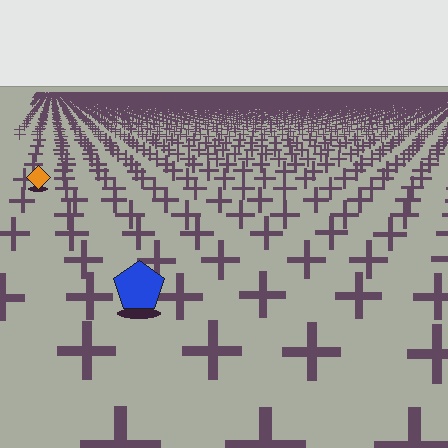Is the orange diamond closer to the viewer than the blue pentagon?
No. The blue pentagon is closer — you can tell from the texture gradient: the ground texture is coarser near it.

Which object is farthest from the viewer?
The orange diamond is farthest from the viewer. It appears smaller and the ground texture around it is denser.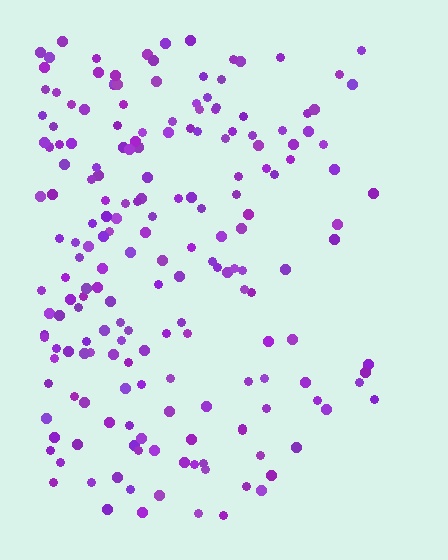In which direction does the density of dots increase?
From right to left, with the left side densest.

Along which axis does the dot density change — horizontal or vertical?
Horizontal.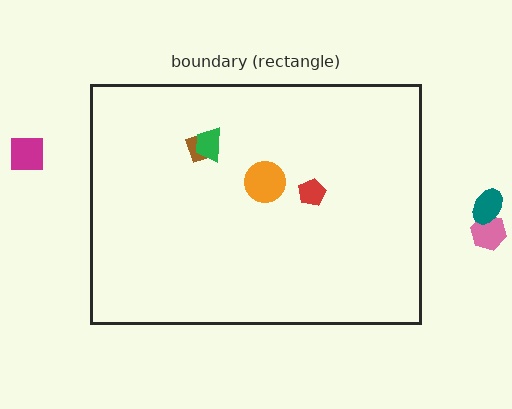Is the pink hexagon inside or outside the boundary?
Outside.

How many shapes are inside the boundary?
4 inside, 3 outside.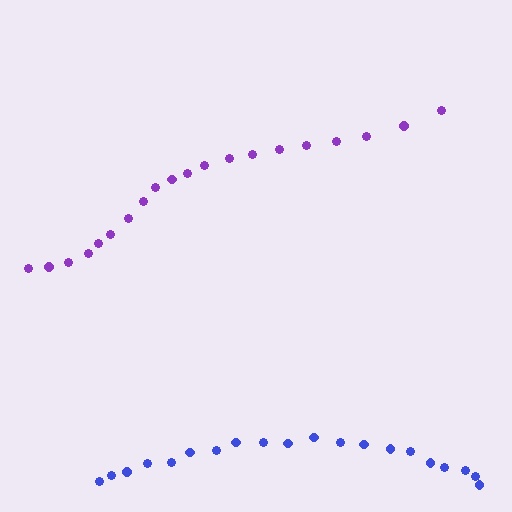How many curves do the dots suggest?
There are 2 distinct paths.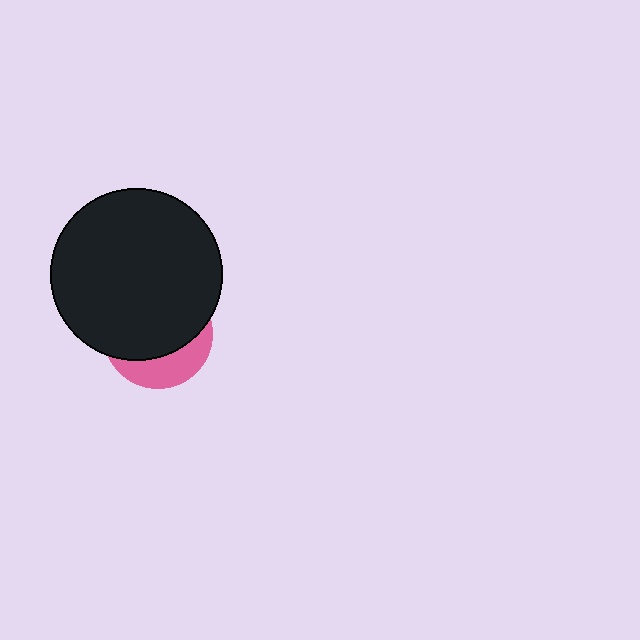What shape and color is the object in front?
The object in front is a black circle.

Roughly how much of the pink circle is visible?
A small part of it is visible (roughly 30%).